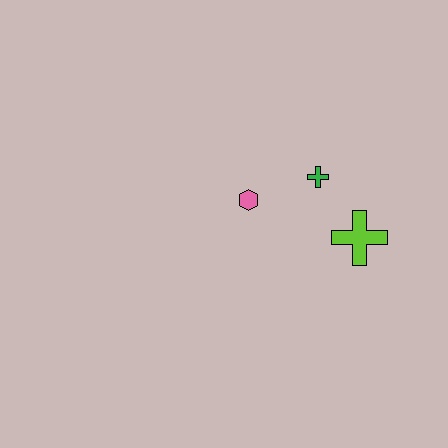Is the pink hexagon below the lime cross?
No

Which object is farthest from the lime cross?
The pink hexagon is farthest from the lime cross.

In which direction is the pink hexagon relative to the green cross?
The pink hexagon is to the left of the green cross.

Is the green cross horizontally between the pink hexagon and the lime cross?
Yes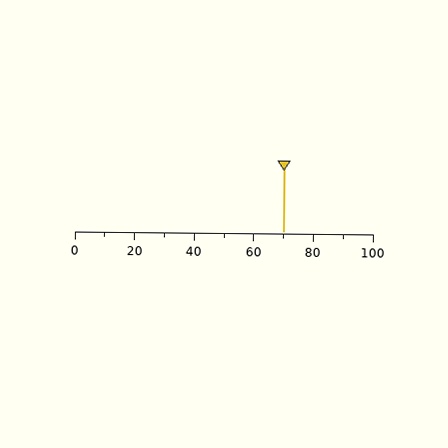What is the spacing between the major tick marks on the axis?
The major ticks are spaced 20 apart.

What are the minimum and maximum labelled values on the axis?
The axis runs from 0 to 100.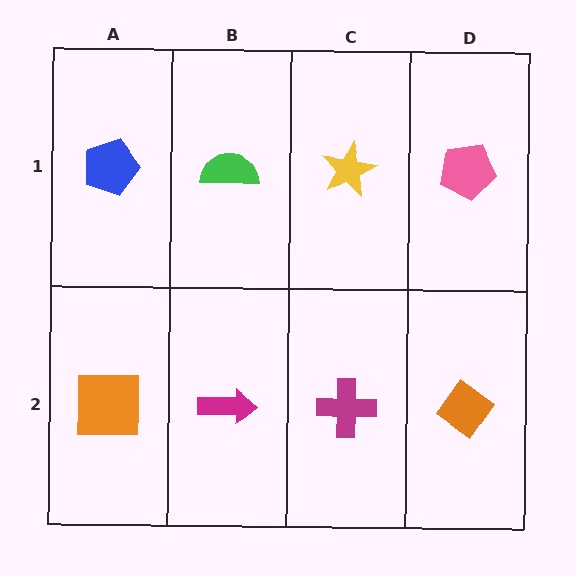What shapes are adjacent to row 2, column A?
A blue pentagon (row 1, column A), a magenta arrow (row 2, column B).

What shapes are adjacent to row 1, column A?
An orange square (row 2, column A), a green semicircle (row 1, column B).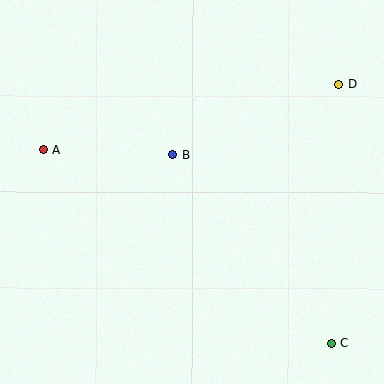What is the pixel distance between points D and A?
The distance between D and A is 302 pixels.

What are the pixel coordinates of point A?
Point A is at (43, 149).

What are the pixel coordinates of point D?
Point D is at (339, 85).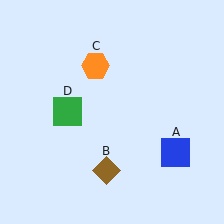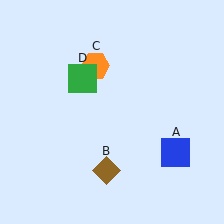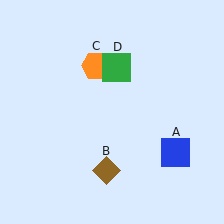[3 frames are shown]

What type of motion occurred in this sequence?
The green square (object D) rotated clockwise around the center of the scene.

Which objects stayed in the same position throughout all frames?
Blue square (object A) and brown diamond (object B) and orange hexagon (object C) remained stationary.